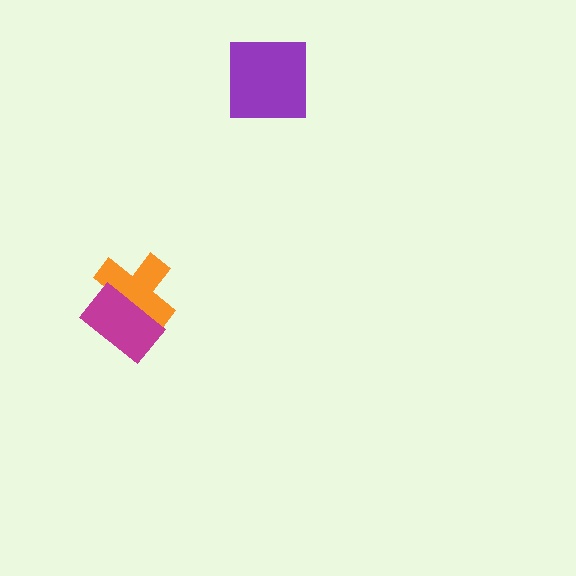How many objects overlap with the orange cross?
1 object overlaps with the orange cross.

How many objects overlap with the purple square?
0 objects overlap with the purple square.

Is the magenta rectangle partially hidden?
No, no other shape covers it.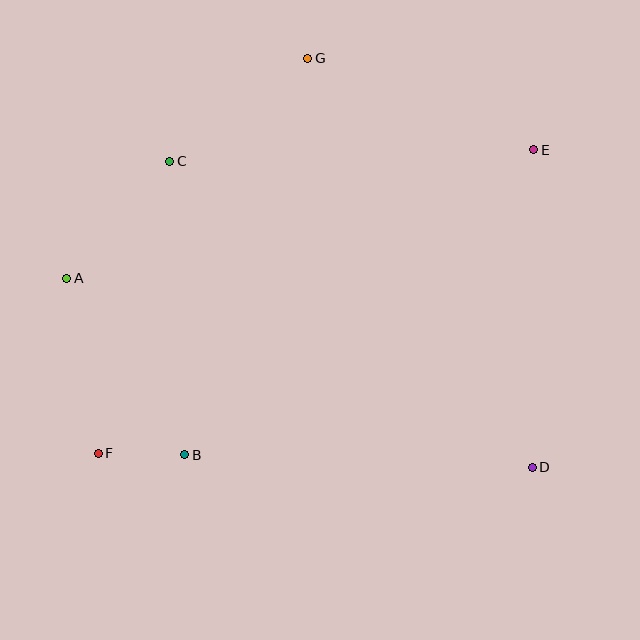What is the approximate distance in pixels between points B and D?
The distance between B and D is approximately 348 pixels.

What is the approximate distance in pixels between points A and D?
The distance between A and D is approximately 503 pixels.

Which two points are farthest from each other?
Points E and F are farthest from each other.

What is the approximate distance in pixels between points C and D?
The distance between C and D is approximately 474 pixels.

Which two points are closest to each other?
Points B and F are closest to each other.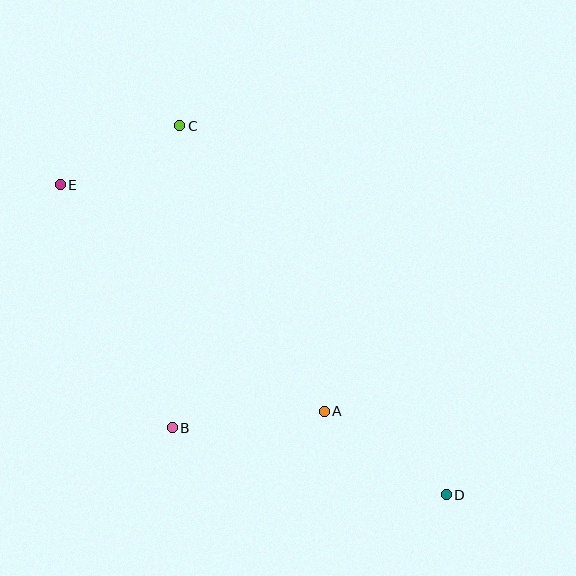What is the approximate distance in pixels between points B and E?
The distance between B and E is approximately 268 pixels.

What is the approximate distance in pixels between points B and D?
The distance between B and D is approximately 282 pixels.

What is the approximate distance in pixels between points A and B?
The distance between A and B is approximately 153 pixels.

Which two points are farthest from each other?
Points D and E are farthest from each other.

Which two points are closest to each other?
Points C and E are closest to each other.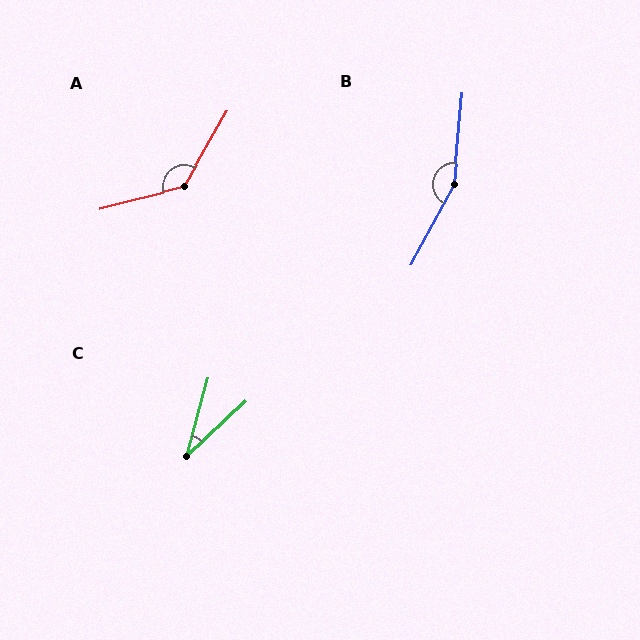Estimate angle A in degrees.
Approximately 134 degrees.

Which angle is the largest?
B, at approximately 157 degrees.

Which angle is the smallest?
C, at approximately 32 degrees.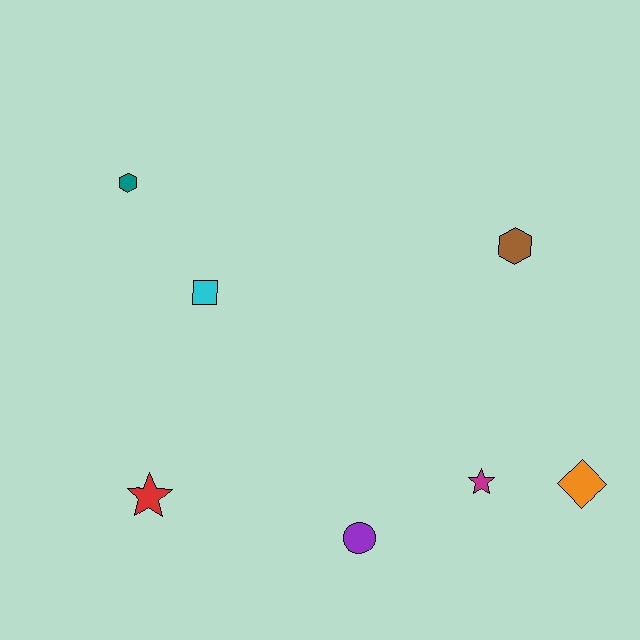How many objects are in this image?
There are 7 objects.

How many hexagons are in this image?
There are 2 hexagons.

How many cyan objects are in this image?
There is 1 cyan object.